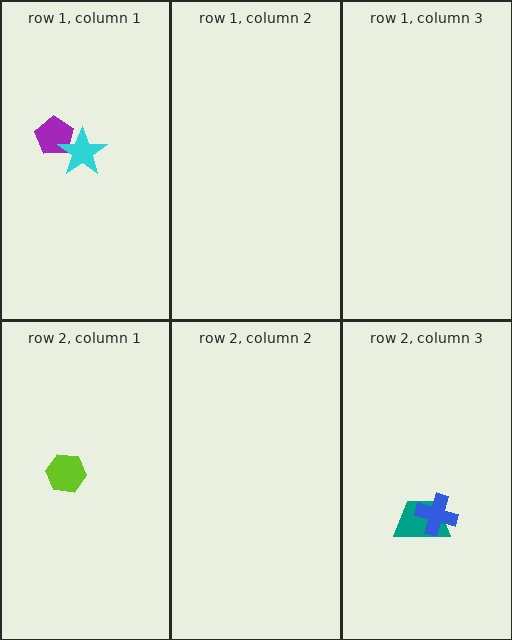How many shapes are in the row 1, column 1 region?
2.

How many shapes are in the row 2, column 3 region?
2.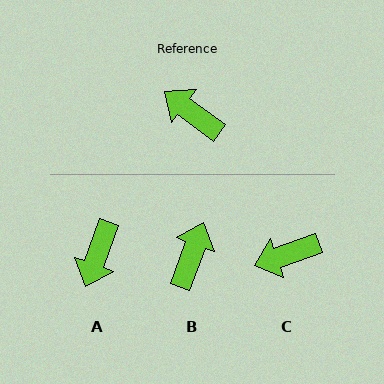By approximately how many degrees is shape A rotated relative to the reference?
Approximately 107 degrees counter-clockwise.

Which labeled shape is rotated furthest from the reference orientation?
A, about 107 degrees away.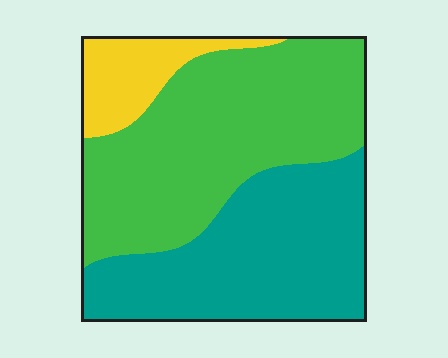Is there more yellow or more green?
Green.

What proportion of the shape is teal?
Teal takes up about two fifths (2/5) of the shape.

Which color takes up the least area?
Yellow, at roughly 10%.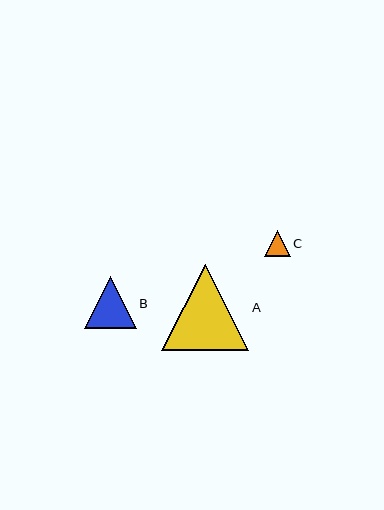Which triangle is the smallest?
Triangle C is the smallest with a size of approximately 26 pixels.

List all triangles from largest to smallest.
From largest to smallest: A, B, C.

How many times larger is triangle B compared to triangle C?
Triangle B is approximately 2.0 times the size of triangle C.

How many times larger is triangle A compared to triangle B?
Triangle A is approximately 1.7 times the size of triangle B.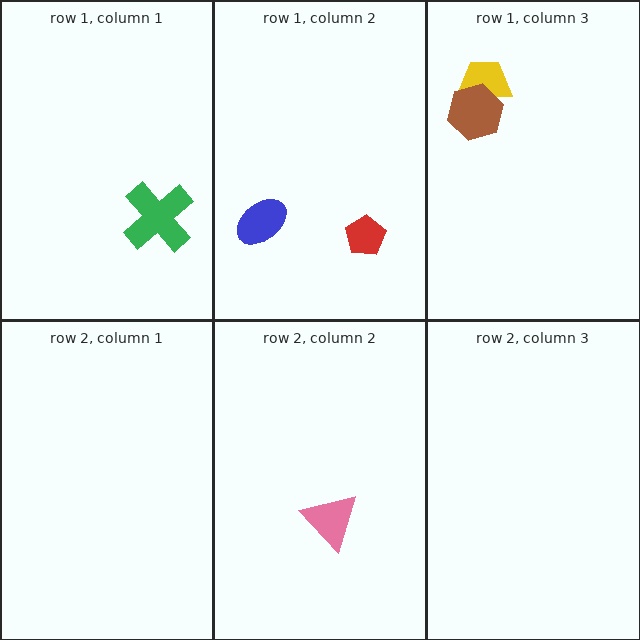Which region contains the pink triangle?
The row 2, column 2 region.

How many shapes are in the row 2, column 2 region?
1.